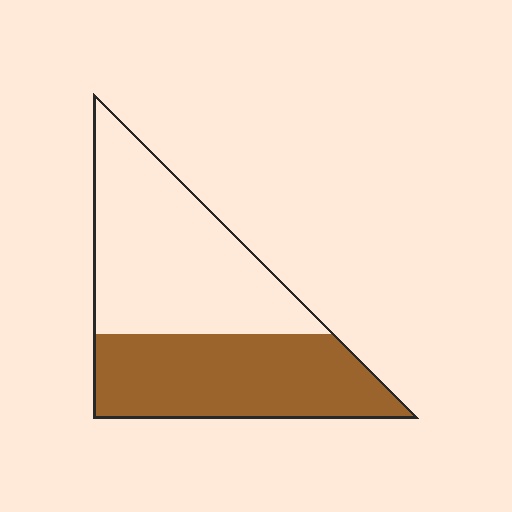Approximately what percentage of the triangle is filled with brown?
Approximately 45%.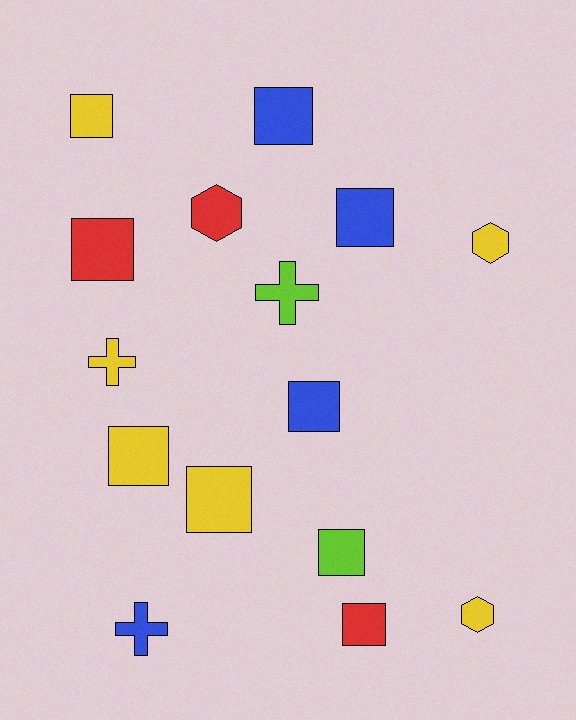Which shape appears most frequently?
Square, with 9 objects.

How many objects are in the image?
There are 15 objects.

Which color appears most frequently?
Yellow, with 6 objects.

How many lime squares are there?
There is 1 lime square.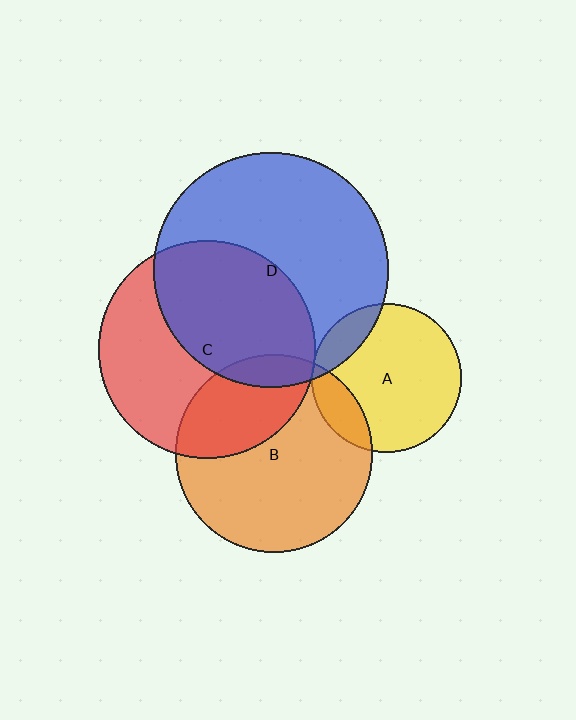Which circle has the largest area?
Circle D (blue).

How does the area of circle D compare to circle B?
Approximately 1.4 times.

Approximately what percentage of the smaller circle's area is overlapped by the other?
Approximately 15%.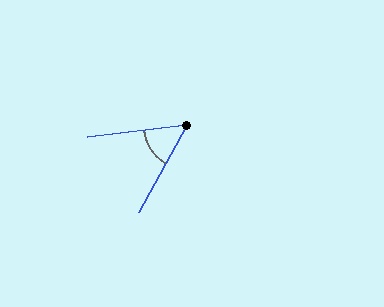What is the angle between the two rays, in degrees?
Approximately 54 degrees.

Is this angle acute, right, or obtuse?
It is acute.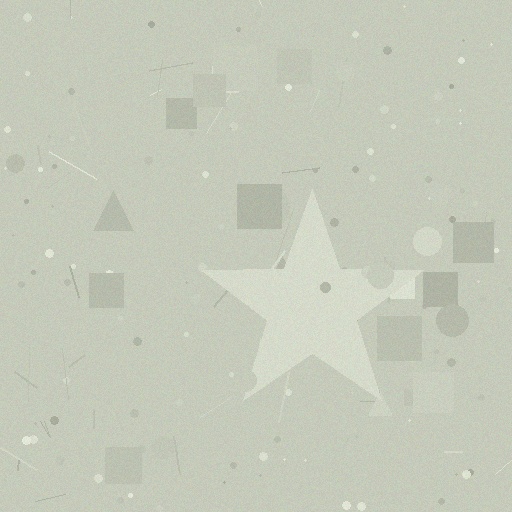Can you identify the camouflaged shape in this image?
The camouflaged shape is a star.